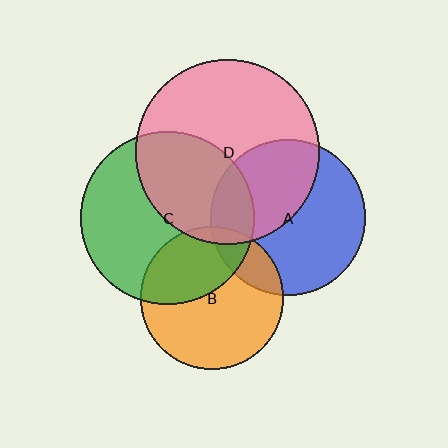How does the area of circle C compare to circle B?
Approximately 1.5 times.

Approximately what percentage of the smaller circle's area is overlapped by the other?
Approximately 45%.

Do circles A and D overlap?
Yes.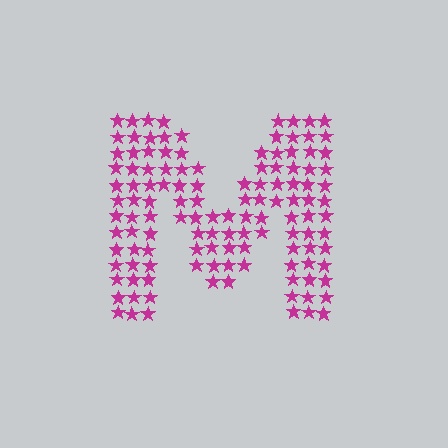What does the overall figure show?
The overall figure shows the letter M.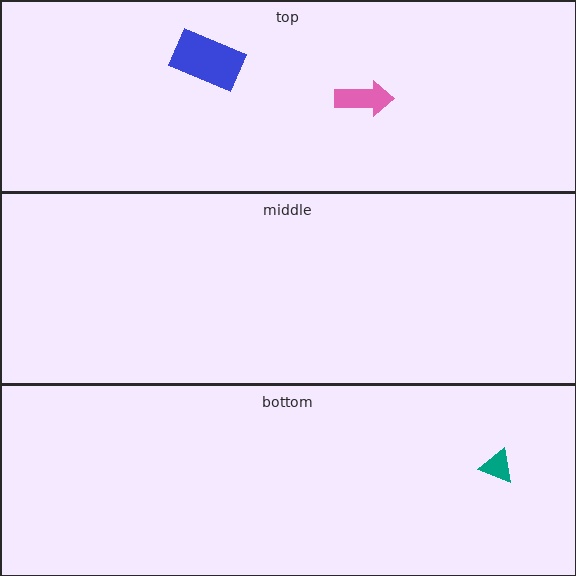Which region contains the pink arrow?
The top region.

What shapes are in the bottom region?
The teal triangle.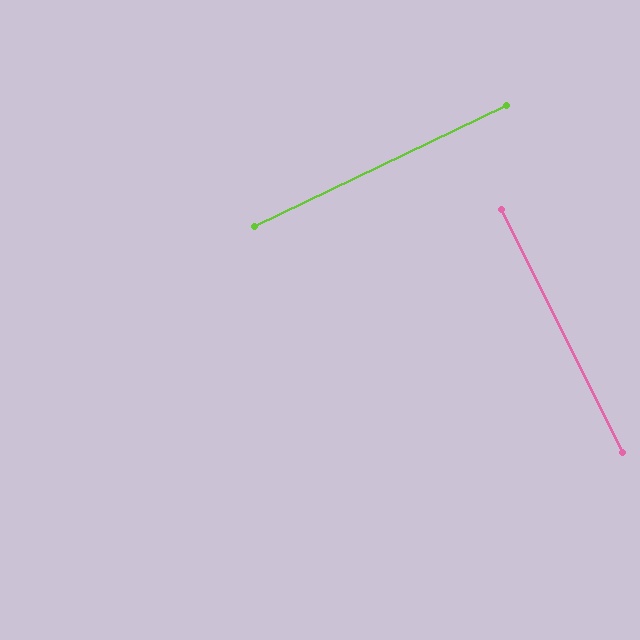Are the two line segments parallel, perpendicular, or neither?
Perpendicular — they meet at approximately 89°.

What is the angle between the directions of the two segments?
Approximately 89 degrees.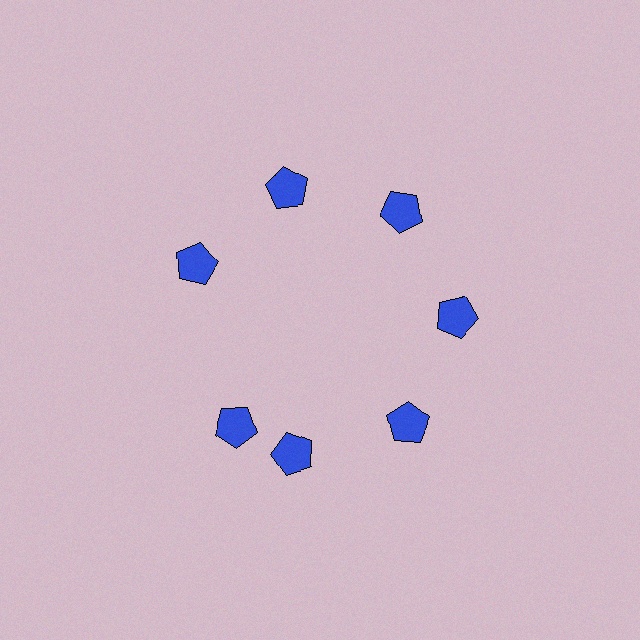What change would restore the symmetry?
The symmetry would be restored by rotating it back into even spacing with its neighbors so that all 7 pentagons sit at equal angles and equal distance from the center.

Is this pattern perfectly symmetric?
No. The 7 blue pentagons are arranged in a ring, but one element near the 8 o'clock position is rotated out of alignment along the ring, breaking the 7-fold rotational symmetry.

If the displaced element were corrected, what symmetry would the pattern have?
It would have 7-fold rotational symmetry — the pattern would map onto itself every 51 degrees.